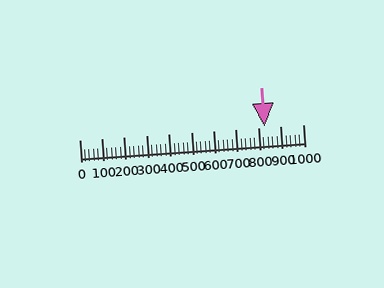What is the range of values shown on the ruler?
The ruler shows values from 0 to 1000.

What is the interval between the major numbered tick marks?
The major tick marks are spaced 100 units apart.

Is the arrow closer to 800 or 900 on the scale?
The arrow is closer to 800.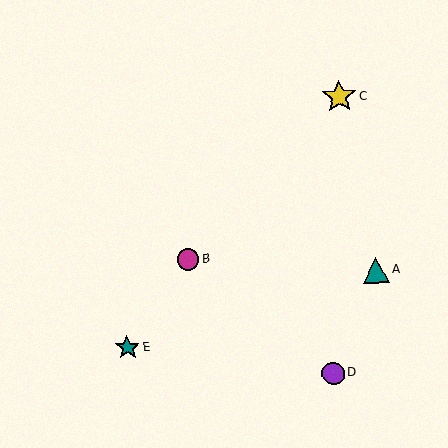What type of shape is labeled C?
Shape C is a yellow star.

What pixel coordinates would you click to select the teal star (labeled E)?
Click at (128, 347) to select the teal star E.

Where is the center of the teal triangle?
The center of the teal triangle is at (376, 270).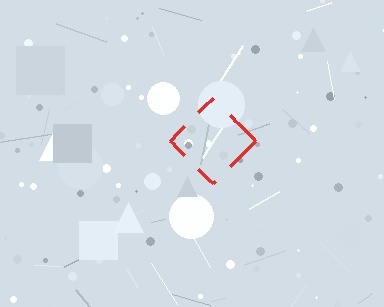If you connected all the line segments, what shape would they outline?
They would outline a diamond.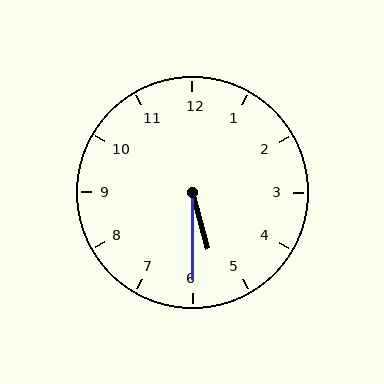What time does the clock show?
5:30.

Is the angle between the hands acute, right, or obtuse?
It is acute.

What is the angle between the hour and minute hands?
Approximately 15 degrees.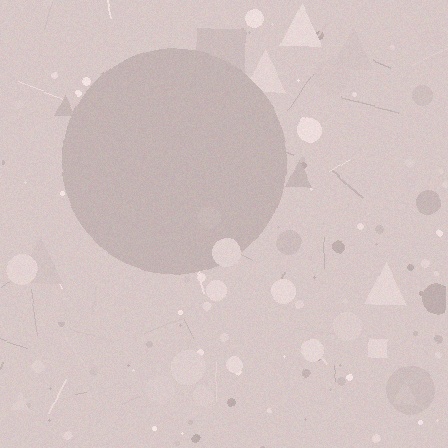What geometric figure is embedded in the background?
A circle is embedded in the background.